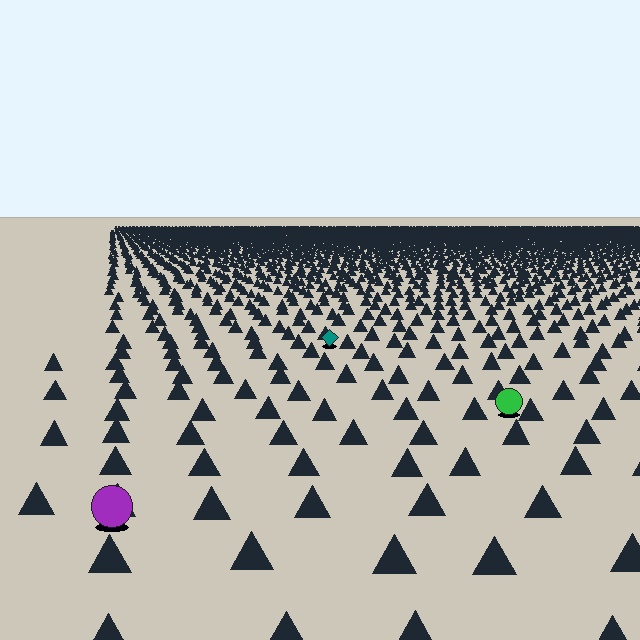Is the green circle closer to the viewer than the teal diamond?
Yes. The green circle is closer — you can tell from the texture gradient: the ground texture is coarser near it.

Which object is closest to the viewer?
The purple circle is closest. The texture marks near it are larger and more spread out.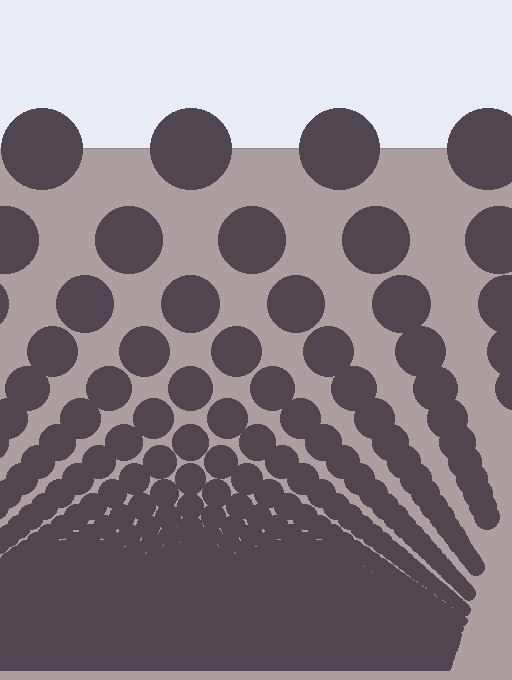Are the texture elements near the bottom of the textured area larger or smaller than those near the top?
Smaller. The gradient is inverted — elements near the bottom are smaller and denser.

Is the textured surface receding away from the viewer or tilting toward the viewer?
The surface appears to tilt toward the viewer. Texture elements get larger and sparser toward the top.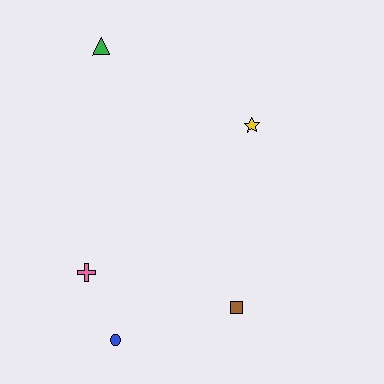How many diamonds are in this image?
There are no diamonds.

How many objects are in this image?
There are 5 objects.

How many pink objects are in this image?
There is 1 pink object.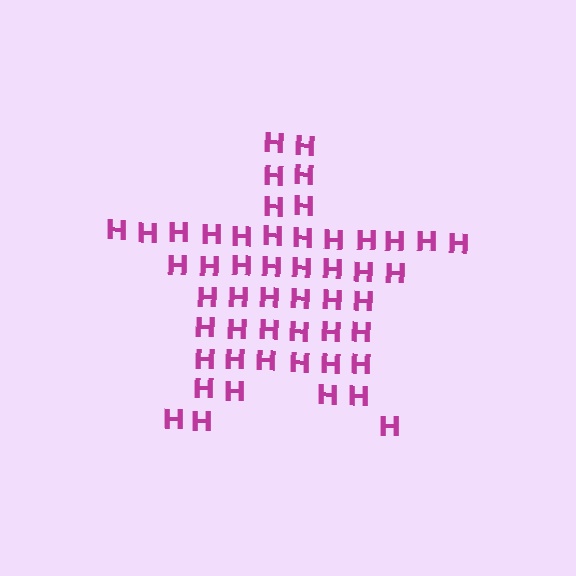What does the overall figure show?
The overall figure shows a star.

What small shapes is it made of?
It is made of small letter H's.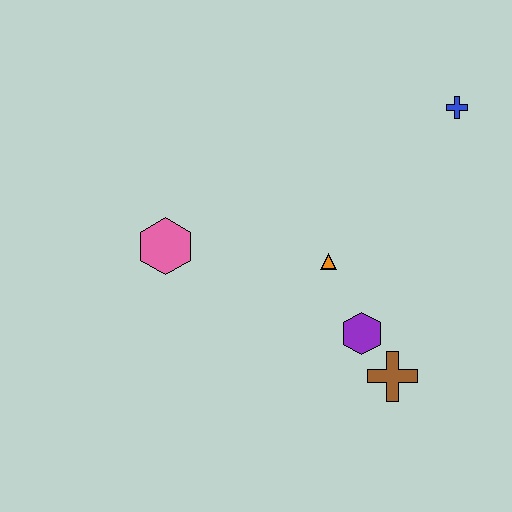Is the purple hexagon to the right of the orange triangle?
Yes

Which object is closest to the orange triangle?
The purple hexagon is closest to the orange triangle.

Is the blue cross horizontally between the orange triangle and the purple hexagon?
No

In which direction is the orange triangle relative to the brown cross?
The orange triangle is above the brown cross.